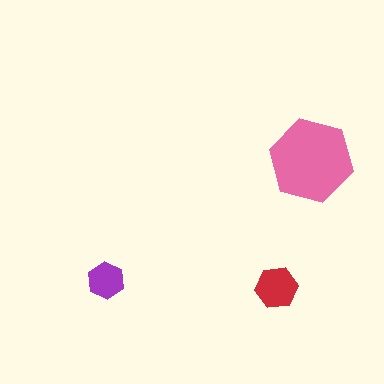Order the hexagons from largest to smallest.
the pink one, the red one, the purple one.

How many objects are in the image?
There are 3 objects in the image.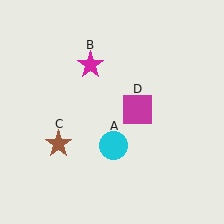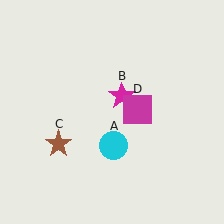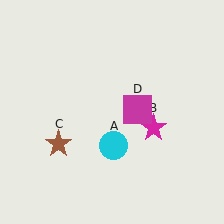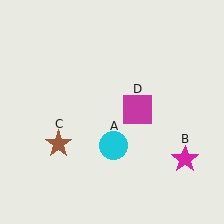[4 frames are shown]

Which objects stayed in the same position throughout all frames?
Cyan circle (object A) and brown star (object C) and magenta square (object D) remained stationary.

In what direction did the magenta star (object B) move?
The magenta star (object B) moved down and to the right.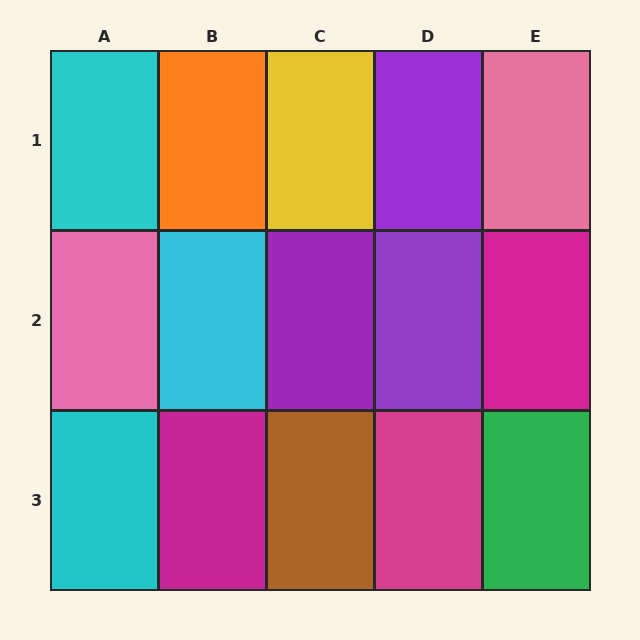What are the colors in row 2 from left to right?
Pink, cyan, purple, purple, magenta.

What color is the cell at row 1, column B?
Orange.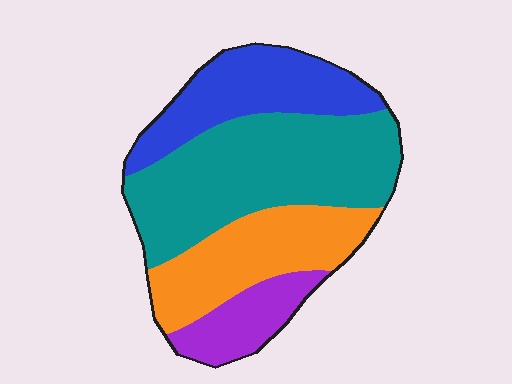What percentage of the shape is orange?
Orange takes up about one quarter (1/4) of the shape.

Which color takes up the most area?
Teal, at roughly 40%.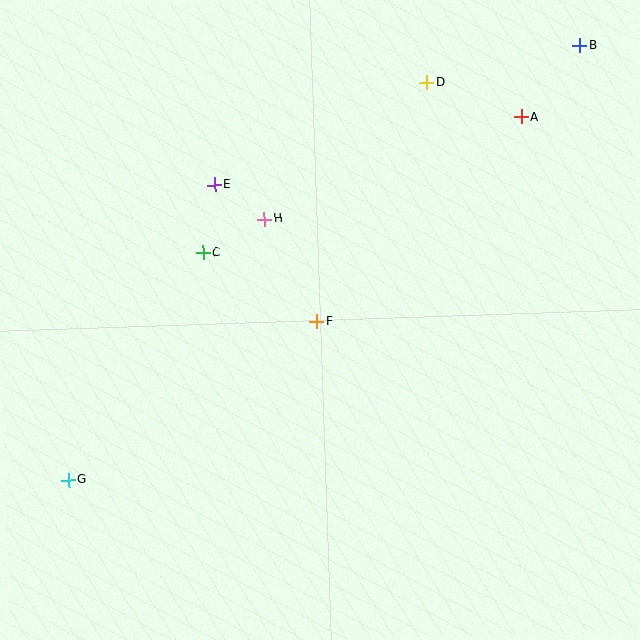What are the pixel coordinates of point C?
Point C is at (203, 253).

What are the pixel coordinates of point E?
Point E is at (215, 185).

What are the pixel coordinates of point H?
Point H is at (264, 219).